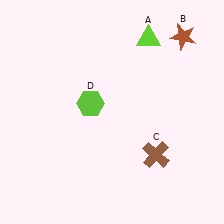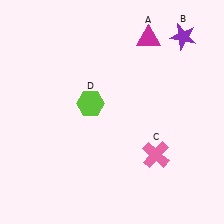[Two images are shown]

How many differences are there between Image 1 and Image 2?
There are 3 differences between the two images.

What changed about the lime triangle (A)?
In Image 1, A is lime. In Image 2, it changed to magenta.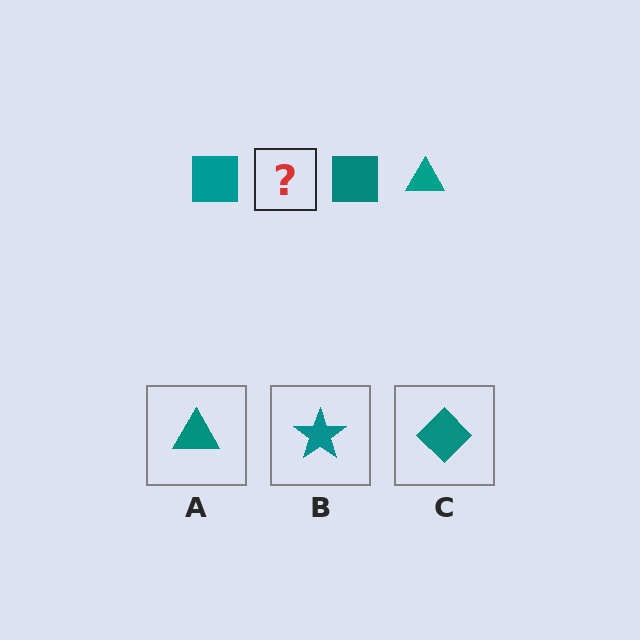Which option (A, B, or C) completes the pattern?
A.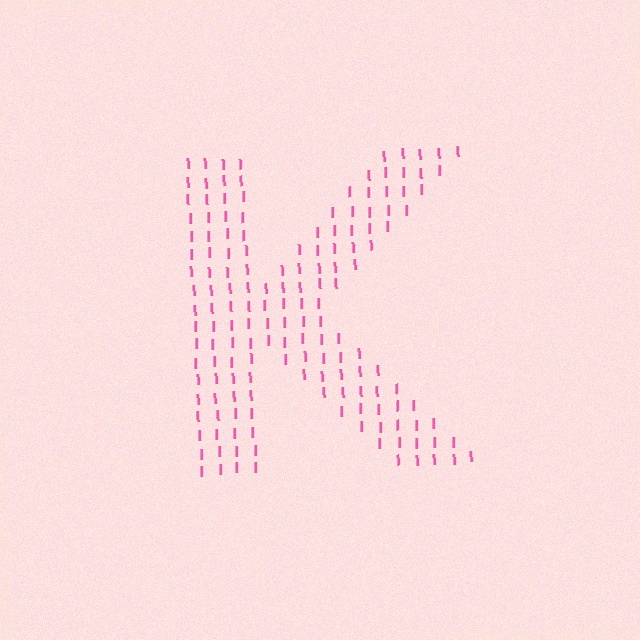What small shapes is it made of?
It is made of small letter I's.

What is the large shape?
The large shape is the letter K.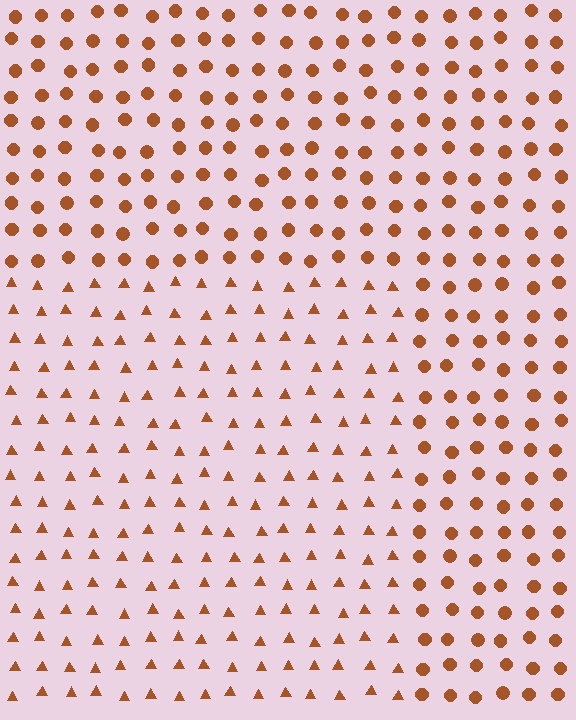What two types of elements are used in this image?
The image uses triangles inside the rectangle region and circles outside it.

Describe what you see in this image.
The image is filled with small brown elements arranged in a uniform grid. A rectangle-shaped region contains triangles, while the surrounding area contains circles. The boundary is defined purely by the change in element shape.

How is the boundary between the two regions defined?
The boundary is defined by a change in element shape: triangles inside vs. circles outside. All elements share the same color and spacing.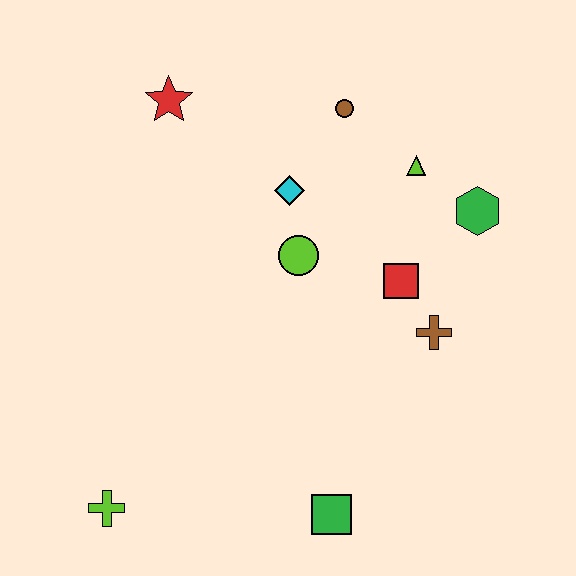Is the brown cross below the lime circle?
Yes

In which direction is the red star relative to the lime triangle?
The red star is to the left of the lime triangle.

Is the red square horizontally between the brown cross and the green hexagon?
No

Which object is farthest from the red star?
The green square is farthest from the red star.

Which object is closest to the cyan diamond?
The lime circle is closest to the cyan diamond.